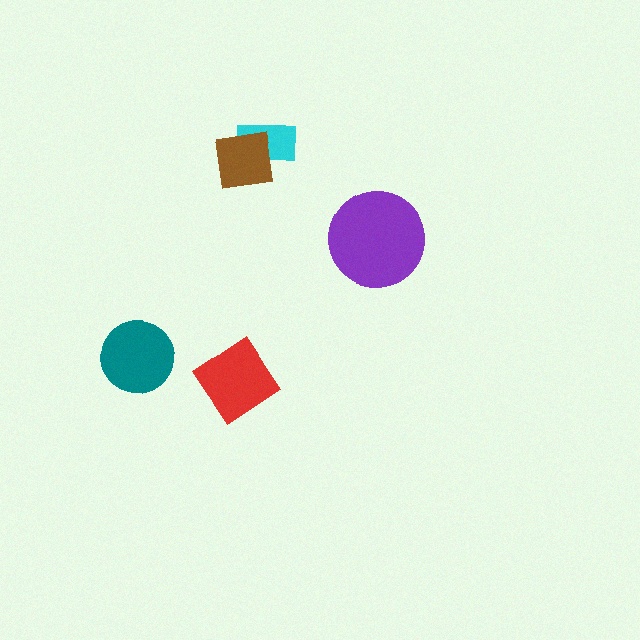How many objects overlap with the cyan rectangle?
1 object overlaps with the cyan rectangle.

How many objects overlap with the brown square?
1 object overlaps with the brown square.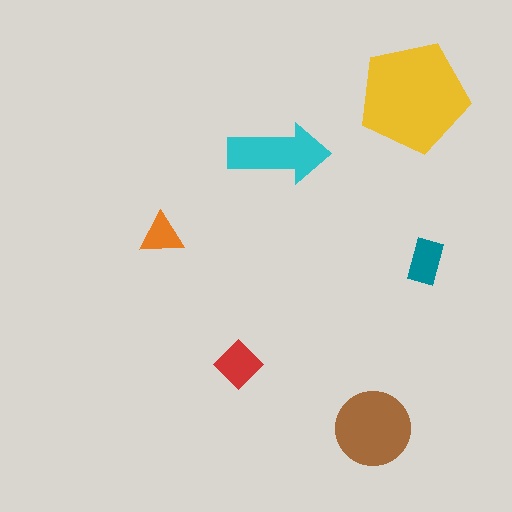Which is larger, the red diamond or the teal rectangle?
The red diamond.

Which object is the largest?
The yellow pentagon.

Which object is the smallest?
The orange triangle.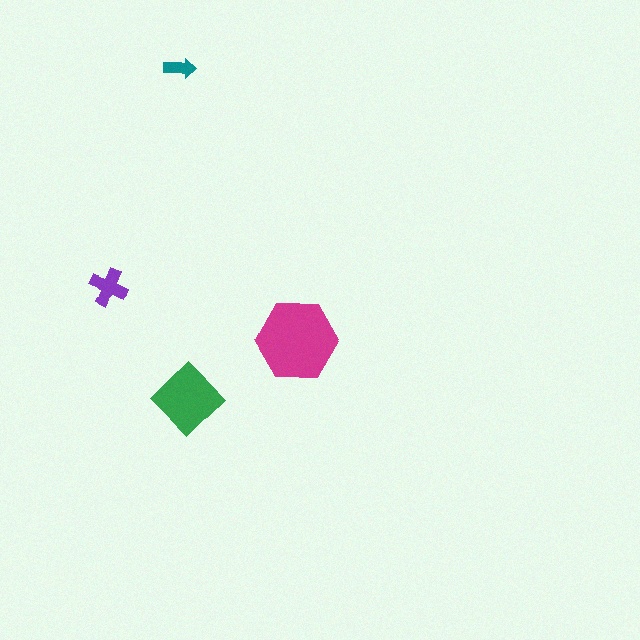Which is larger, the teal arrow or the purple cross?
The purple cross.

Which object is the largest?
The magenta hexagon.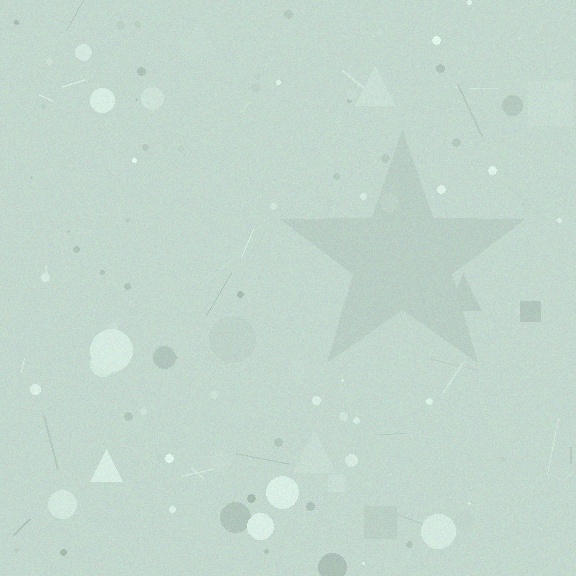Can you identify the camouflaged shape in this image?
The camouflaged shape is a star.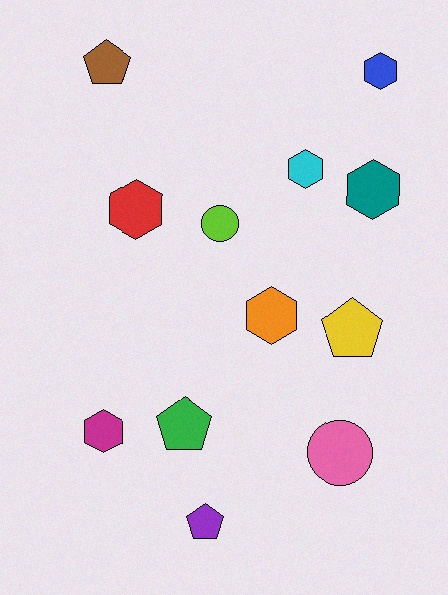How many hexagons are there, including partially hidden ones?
There are 6 hexagons.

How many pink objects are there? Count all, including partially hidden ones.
There is 1 pink object.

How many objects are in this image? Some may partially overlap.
There are 12 objects.